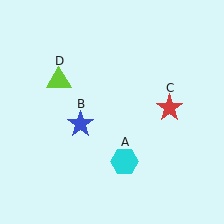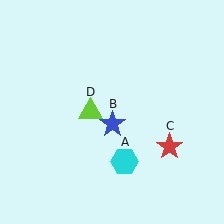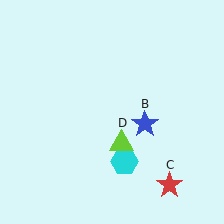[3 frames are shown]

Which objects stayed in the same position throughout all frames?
Cyan hexagon (object A) remained stationary.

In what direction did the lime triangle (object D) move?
The lime triangle (object D) moved down and to the right.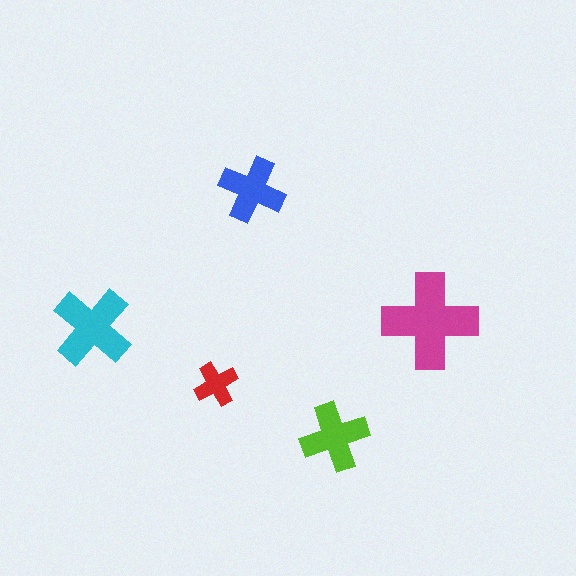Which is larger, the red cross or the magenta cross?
The magenta one.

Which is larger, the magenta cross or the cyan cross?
The magenta one.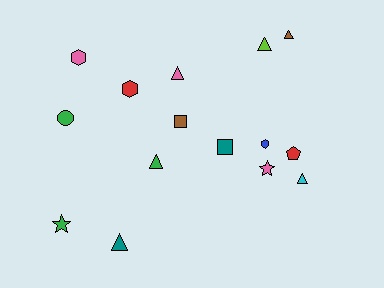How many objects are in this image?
There are 15 objects.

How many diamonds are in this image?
There are no diamonds.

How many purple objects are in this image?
There are no purple objects.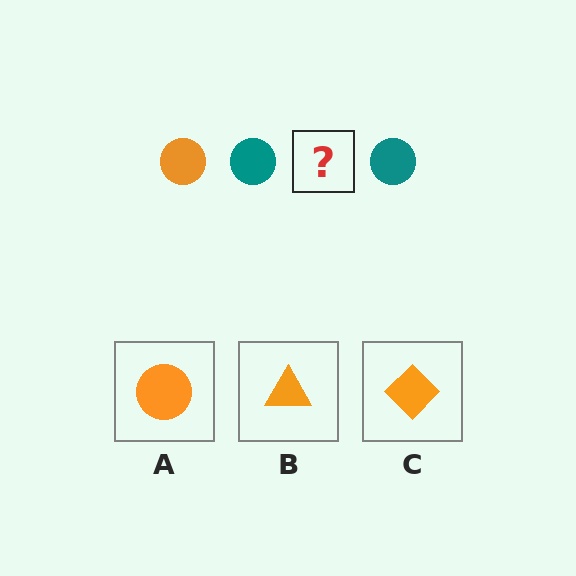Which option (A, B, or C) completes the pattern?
A.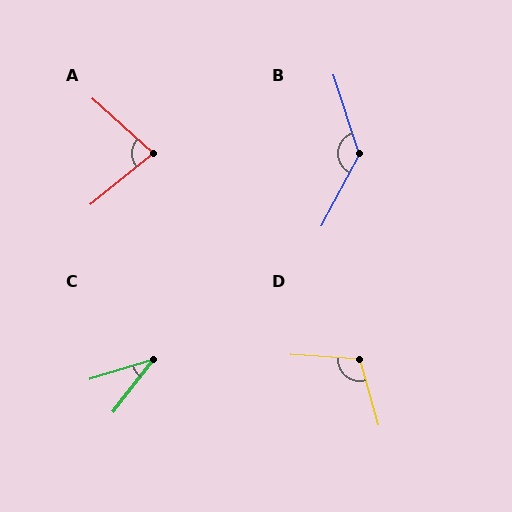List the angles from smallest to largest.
C (35°), A (81°), D (109°), B (134°).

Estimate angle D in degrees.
Approximately 109 degrees.